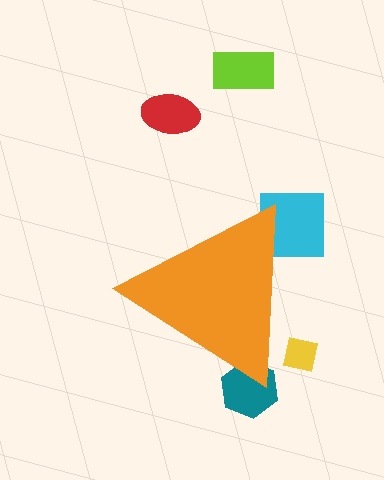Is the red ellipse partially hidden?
No, the red ellipse is fully visible.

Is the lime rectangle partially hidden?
No, the lime rectangle is fully visible.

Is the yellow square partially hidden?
Yes, the yellow square is partially hidden behind the orange triangle.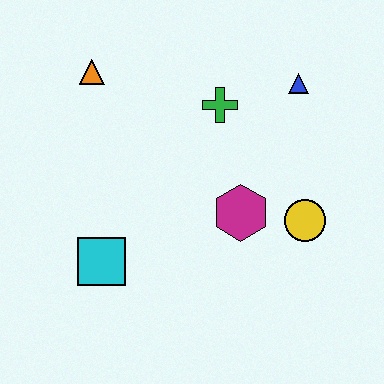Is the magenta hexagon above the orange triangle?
No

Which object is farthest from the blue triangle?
The cyan square is farthest from the blue triangle.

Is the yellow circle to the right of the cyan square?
Yes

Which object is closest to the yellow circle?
The magenta hexagon is closest to the yellow circle.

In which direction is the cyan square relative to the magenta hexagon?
The cyan square is to the left of the magenta hexagon.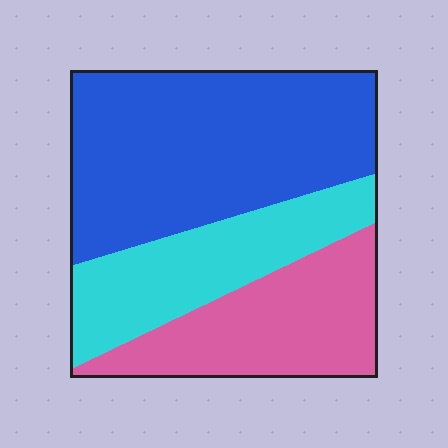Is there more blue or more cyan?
Blue.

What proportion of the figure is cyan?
Cyan covers 25% of the figure.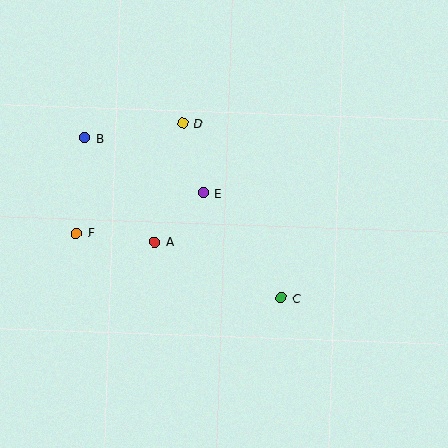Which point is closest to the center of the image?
Point E at (204, 193) is closest to the center.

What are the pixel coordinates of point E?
Point E is at (204, 193).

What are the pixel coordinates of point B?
Point B is at (85, 138).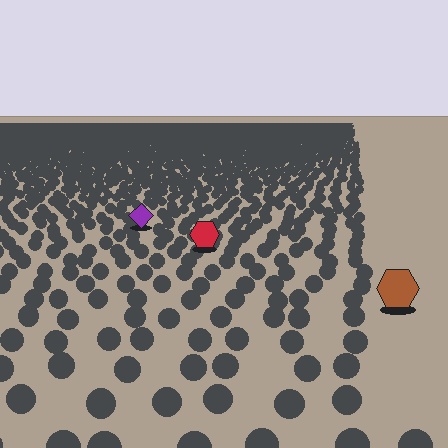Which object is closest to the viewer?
The brown hexagon is closest. The texture marks near it are larger and more spread out.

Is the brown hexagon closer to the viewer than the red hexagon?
Yes. The brown hexagon is closer — you can tell from the texture gradient: the ground texture is coarser near it.